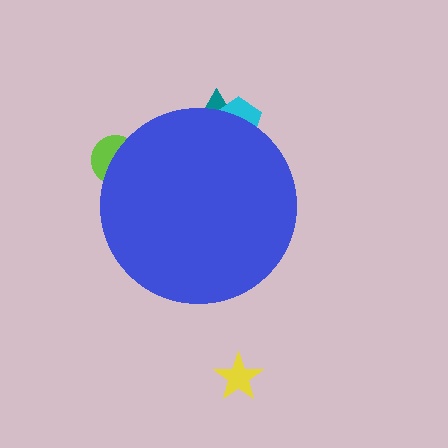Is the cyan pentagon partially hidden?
Yes, the cyan pentagon is partially hidden behind the blue circle.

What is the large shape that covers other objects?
A blue circle.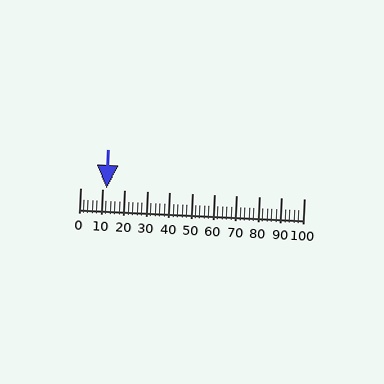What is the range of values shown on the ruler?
The ruler shows values from 0 to 100.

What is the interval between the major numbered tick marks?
The major tick marks are spaced 10 units apart.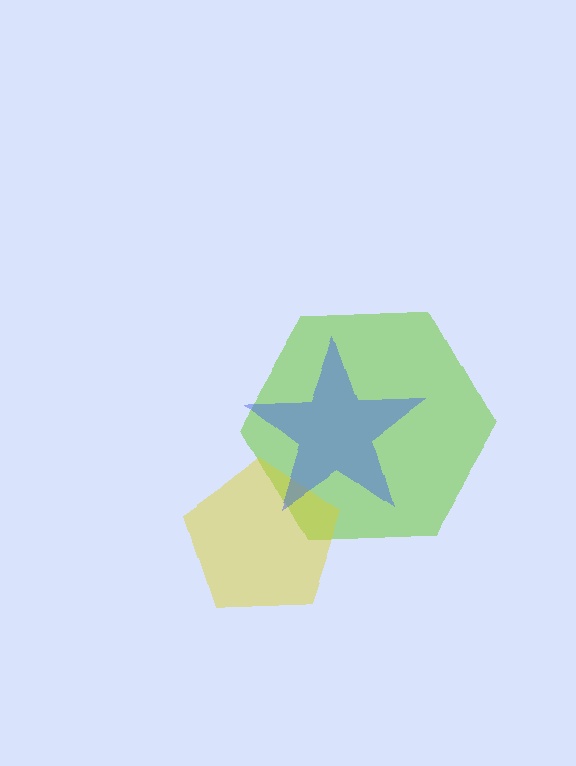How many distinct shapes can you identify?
There are 3 distinct shapes: a lime hexagon, a yellow pentagon, a blue star.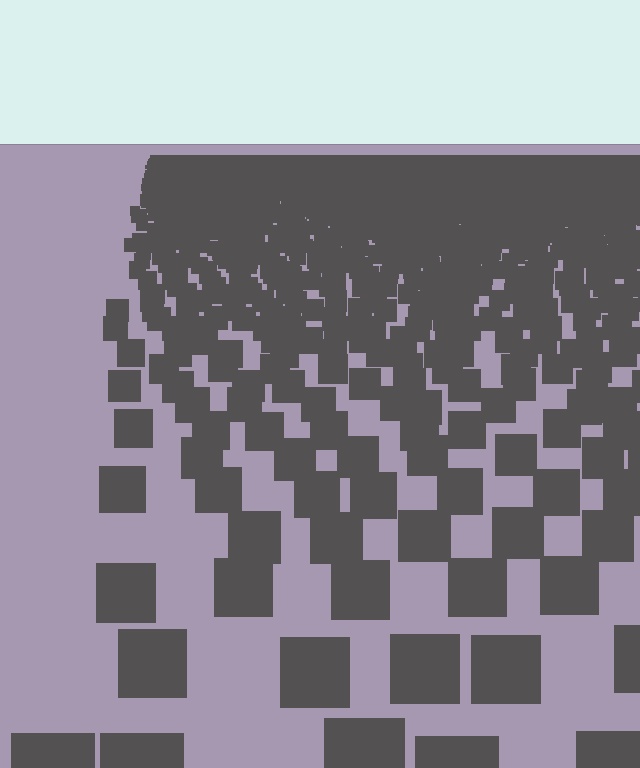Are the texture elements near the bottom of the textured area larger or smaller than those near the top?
Larger. Near the bottom, elements are closer to the viewer and appear at a bigger on-screen size.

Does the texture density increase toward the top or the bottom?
Density increases toward the top.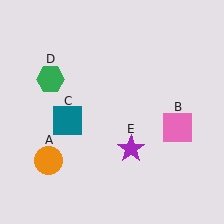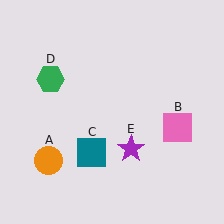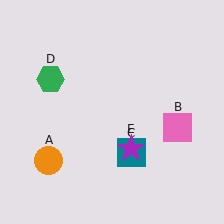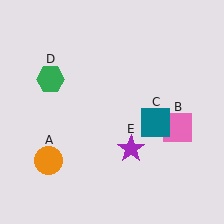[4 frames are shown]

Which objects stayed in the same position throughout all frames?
Orange circle (object A) and pink square (object B) and green hexagon (object D) and purple star (object E) remained stationary.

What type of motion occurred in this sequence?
The teal square (object C) rotated counterclockwise around the center of the scene.